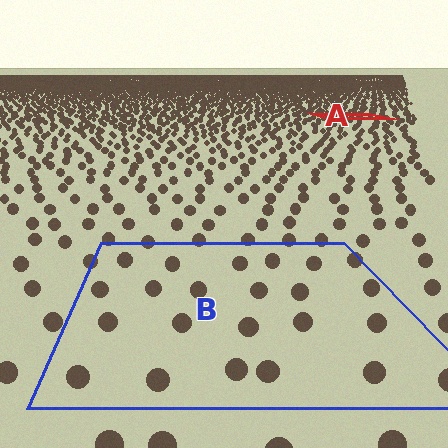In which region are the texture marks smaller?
The texture marks are smaller in region A, because it is farther away.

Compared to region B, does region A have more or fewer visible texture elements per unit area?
Region A has more texture elements per unit area — they are packed more densely because it is farther away.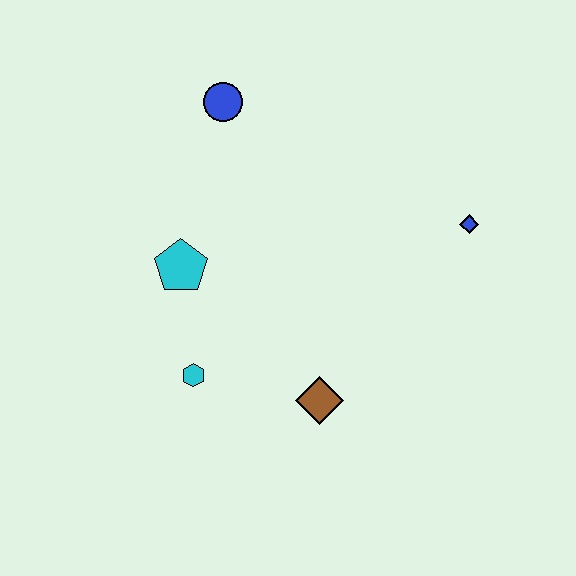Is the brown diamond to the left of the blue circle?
No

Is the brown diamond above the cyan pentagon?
No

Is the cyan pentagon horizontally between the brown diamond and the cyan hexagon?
No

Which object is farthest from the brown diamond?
The blue circle is farthest from the brown diamond.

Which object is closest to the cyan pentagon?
The cyan hexagon is closest to the cyan pentagon.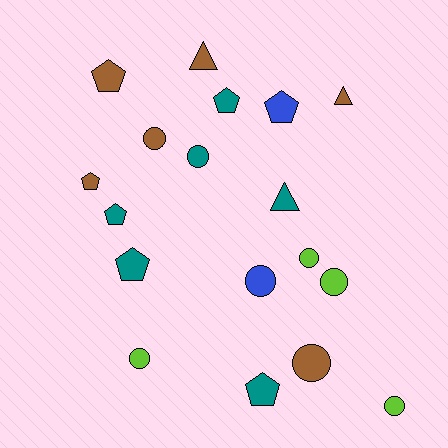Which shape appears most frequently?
Circle, with 8 objects.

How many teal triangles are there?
There is 1 teal triangle.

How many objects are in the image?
There are 18 objects.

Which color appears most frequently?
Teal, with 6 objects.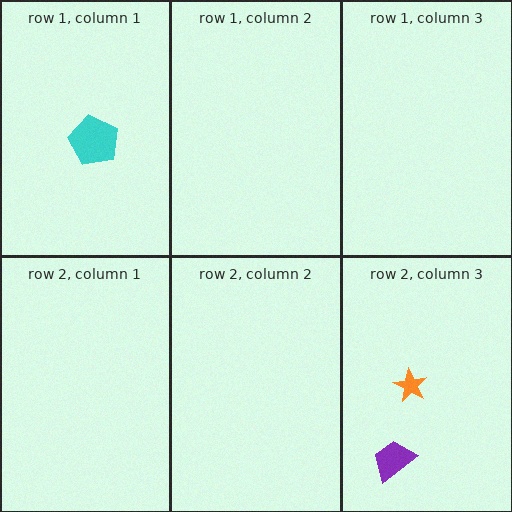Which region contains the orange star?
The row 2, column 3 region.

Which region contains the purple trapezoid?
The row 2, column 3 region.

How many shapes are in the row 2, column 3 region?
2.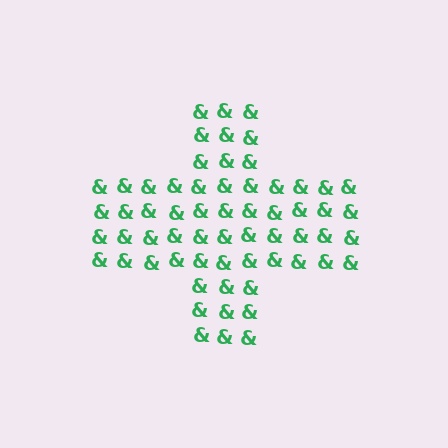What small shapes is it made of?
It is made of small ampersands.